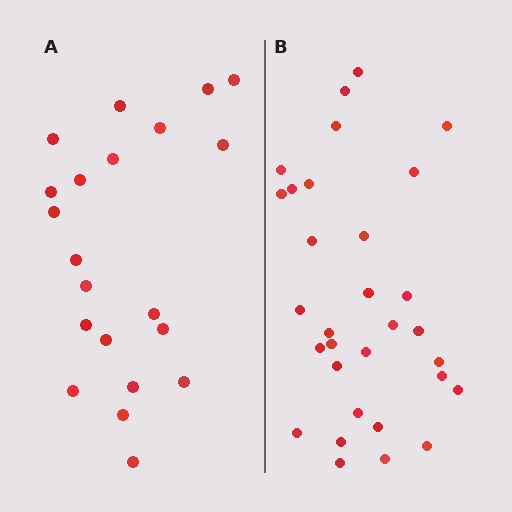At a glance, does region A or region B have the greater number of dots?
Region B (the right region) has more dots.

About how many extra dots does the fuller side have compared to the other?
Region B has roughly 10 or so more dots than region A.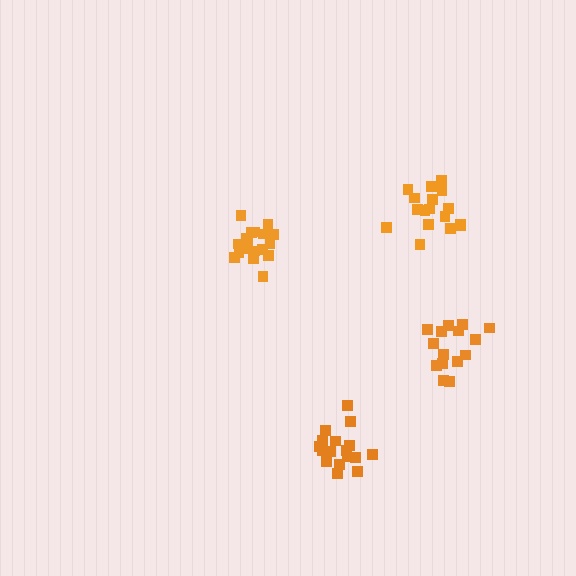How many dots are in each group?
Group 1: 15 dots, Group 2: 18 dots, Group 3: 17 dots, Group 4: 18 dots (68 total).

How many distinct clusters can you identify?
There are 4 distinct clusters.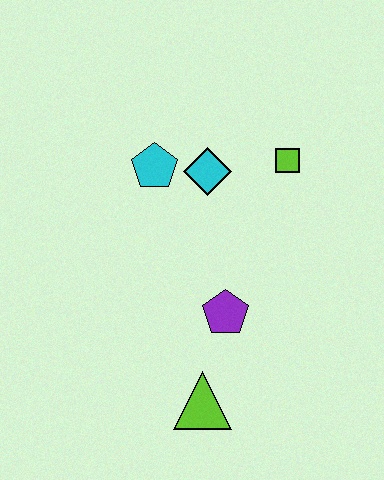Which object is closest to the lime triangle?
The purple pentagon is closest to the lime triangle.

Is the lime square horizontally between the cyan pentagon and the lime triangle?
No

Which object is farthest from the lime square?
The lime triangle is farthest from the lime square.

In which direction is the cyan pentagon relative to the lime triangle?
The cyan pentagon is above the lime triangle.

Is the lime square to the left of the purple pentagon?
No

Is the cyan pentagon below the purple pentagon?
No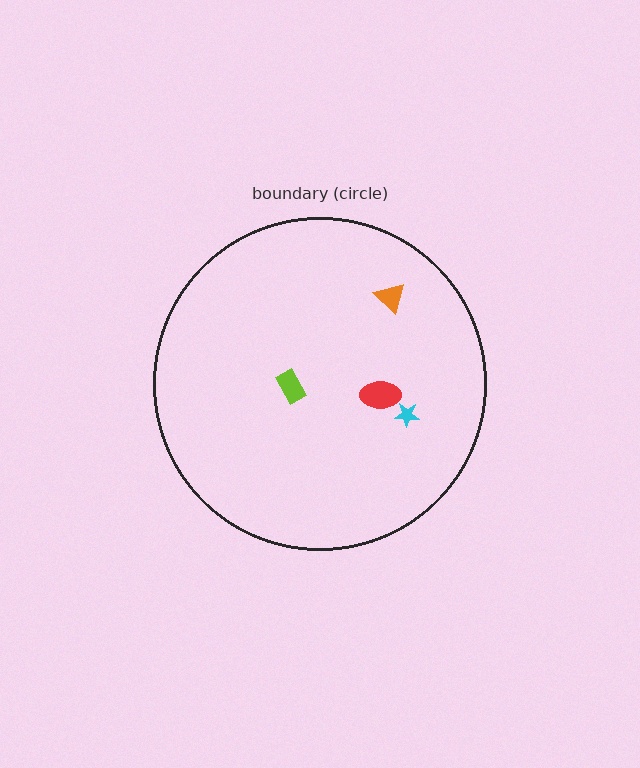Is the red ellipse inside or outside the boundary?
Inside.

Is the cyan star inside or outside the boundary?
Inside.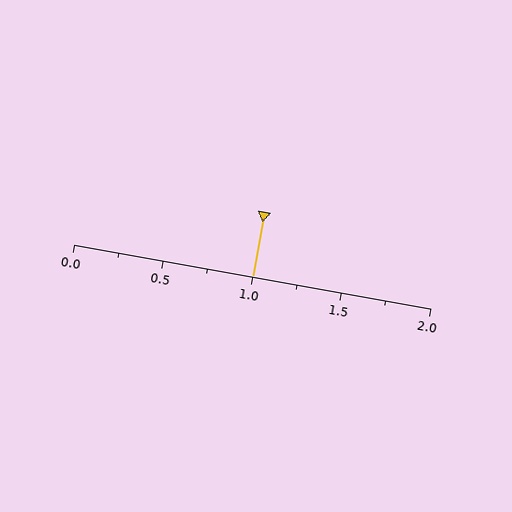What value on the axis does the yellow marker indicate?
The marker indicates approximately 1.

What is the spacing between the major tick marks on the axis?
The major ticks are spaced 0.5 apart.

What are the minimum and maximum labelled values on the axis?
The axis runs from 0.0 to 2.0.